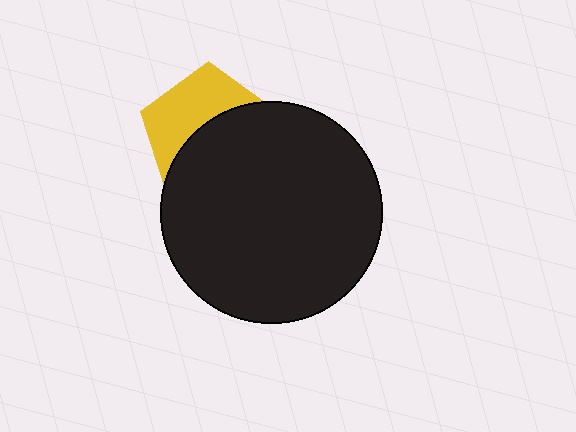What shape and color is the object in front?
The object in front is a black circle.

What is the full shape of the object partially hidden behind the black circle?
The partially hidden object is a yellow pentagon.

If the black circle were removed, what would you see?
You would see the complete yellow pentagon.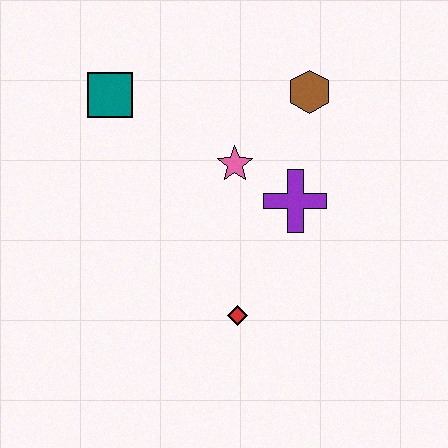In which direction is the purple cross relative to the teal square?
The purple cross is to the right of the teal square.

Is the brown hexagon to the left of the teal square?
No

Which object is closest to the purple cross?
The pink star is closest to the purple cross.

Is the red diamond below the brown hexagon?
Yes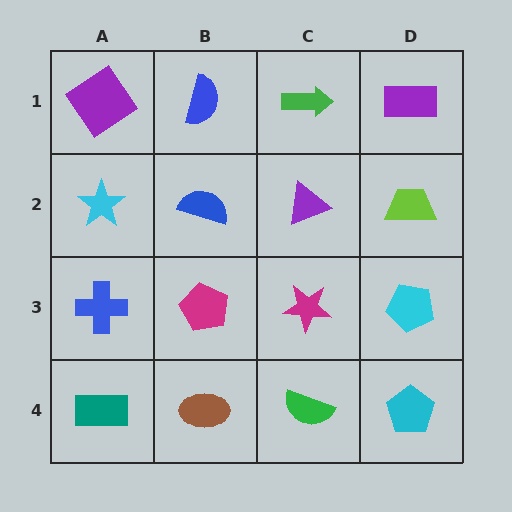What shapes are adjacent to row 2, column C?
A green arrow (row 1, column C), a magenta star (row 3, column C), a blue semicircle (row 2, column B), a lime trapezoid (row 2, column D).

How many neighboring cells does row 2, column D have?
3.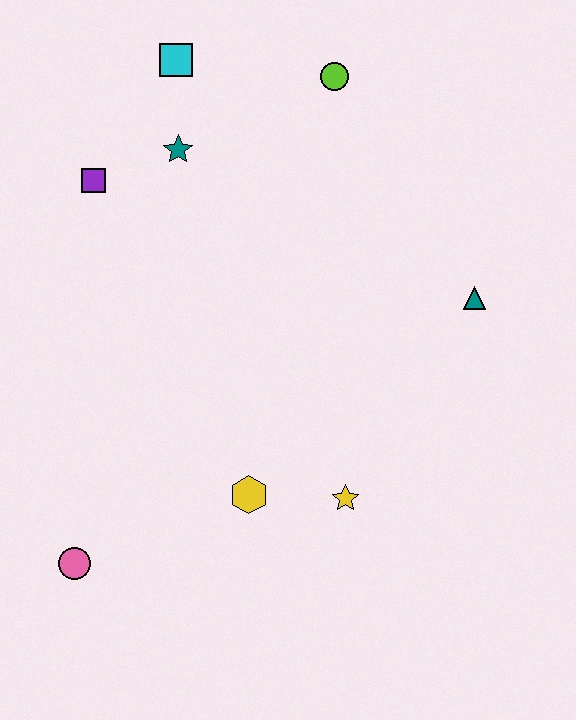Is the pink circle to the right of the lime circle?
No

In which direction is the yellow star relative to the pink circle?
The yellow star is to the right of the pink circle.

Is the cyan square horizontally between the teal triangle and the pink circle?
Yes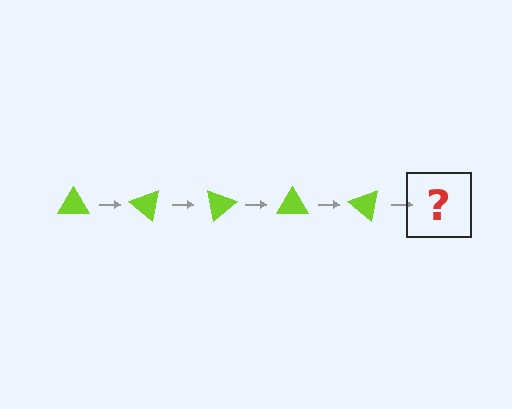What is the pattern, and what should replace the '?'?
The pattern is that the triangle rotates 40 degrees each step. The '?' should be a lime triangle rotated 200 degrees.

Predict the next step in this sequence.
The next step is a lime triangle rotated 200 degrees.